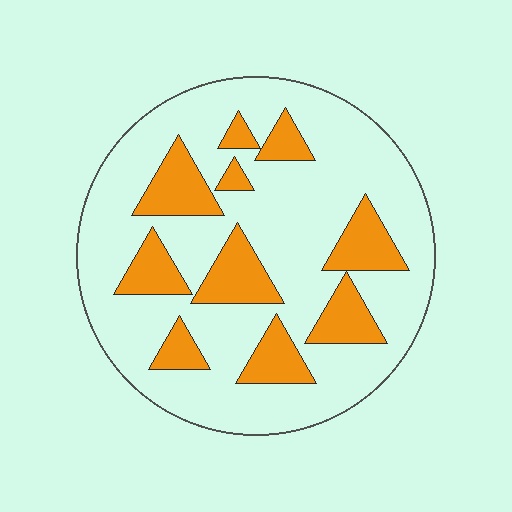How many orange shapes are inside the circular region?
10.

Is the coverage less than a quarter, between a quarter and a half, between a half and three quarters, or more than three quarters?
Less than a quarter.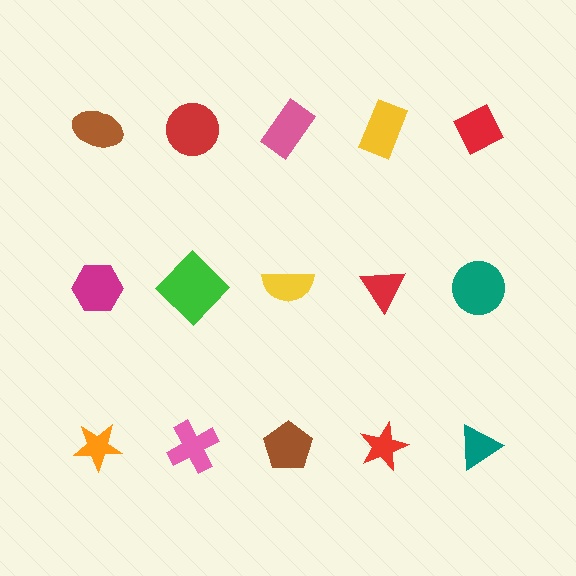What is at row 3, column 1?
An orange star.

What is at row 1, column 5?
A red diamond.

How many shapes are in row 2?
5 shapes.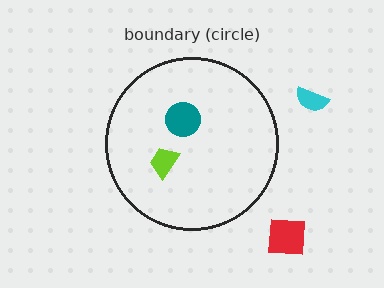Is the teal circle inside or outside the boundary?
Inside.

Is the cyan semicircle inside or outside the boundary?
Outside.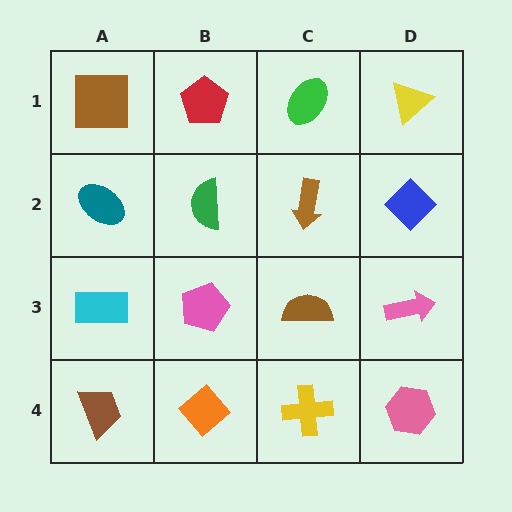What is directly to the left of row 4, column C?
An orange diamond.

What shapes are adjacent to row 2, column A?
A brown square (row 1, column A), a cyan rectangle (row 3, column A), a green semicircle (row 2, column B).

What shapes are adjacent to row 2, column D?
A yellow triangle (row 1, column D), a pink arrow (row 3, column D), a brown arrow (row 2, column C).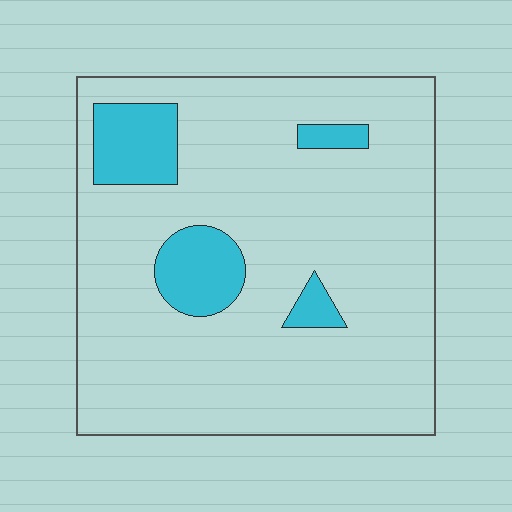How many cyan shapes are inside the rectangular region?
4.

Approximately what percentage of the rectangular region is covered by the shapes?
Approximately 15%.